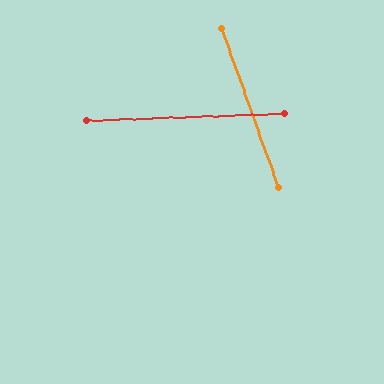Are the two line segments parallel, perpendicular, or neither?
Neither parallel nor perpendicular — they differ by about 72°.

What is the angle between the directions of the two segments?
Approximately 72 degrees.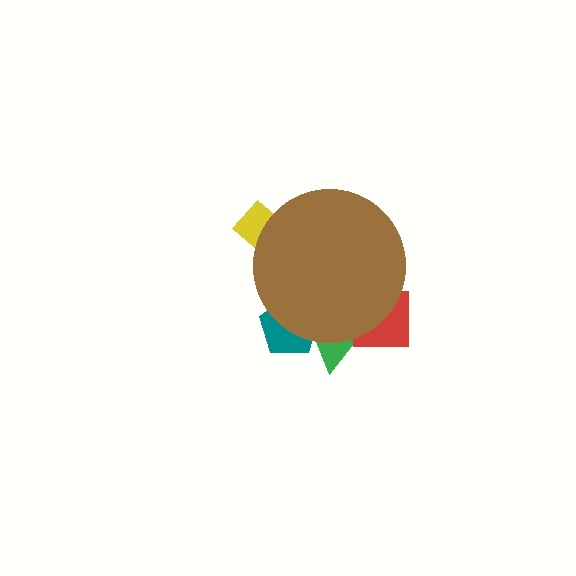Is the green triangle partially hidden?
Yes, the green triangle is partially hidden behind the brown circle.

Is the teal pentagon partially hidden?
Yes, the teal pentagon is partially hidden behind the brown circle.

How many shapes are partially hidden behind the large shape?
4 shapes are partially hidden.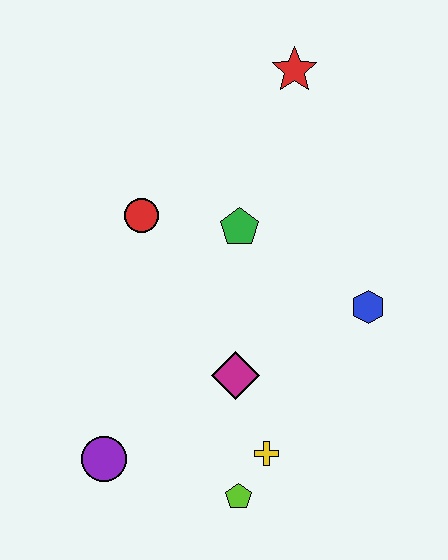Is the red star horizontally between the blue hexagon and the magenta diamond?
Yes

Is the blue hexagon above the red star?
No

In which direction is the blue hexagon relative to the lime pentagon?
The blue hexagon is above the lime pentagon.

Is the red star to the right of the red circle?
Yes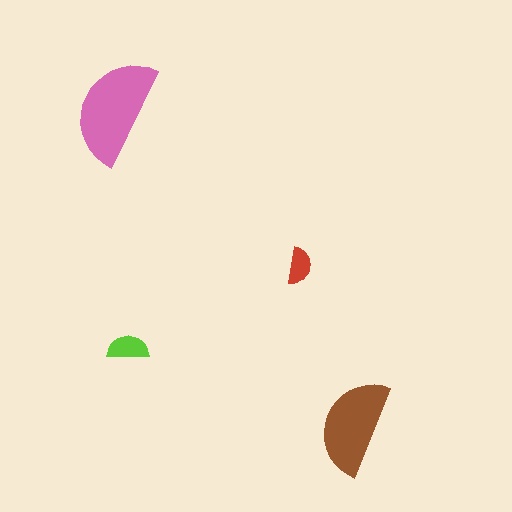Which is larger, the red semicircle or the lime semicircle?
The lime one.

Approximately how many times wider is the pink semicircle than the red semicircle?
About 3 times wider.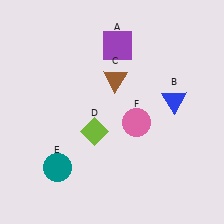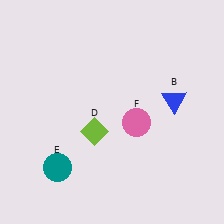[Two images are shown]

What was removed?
The brown triangle (C), the purple square (A) were removed in Image 2.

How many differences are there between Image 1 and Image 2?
There are 2 differences between the two images.